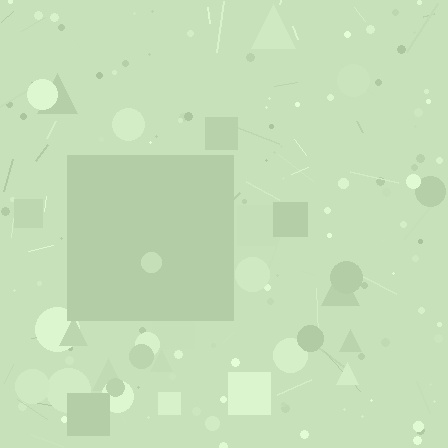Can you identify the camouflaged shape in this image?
The camouflaged shape is a square.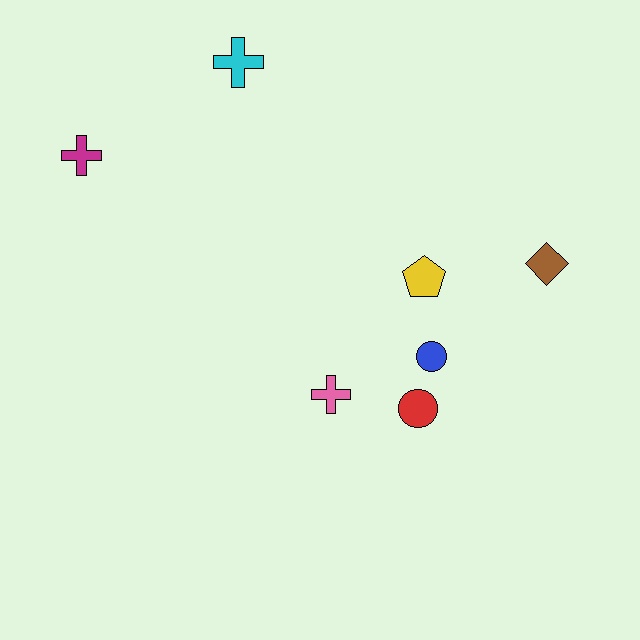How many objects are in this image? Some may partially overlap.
There are 7 objects.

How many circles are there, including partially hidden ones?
There are 2 circles.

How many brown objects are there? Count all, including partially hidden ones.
There is 1 brown object.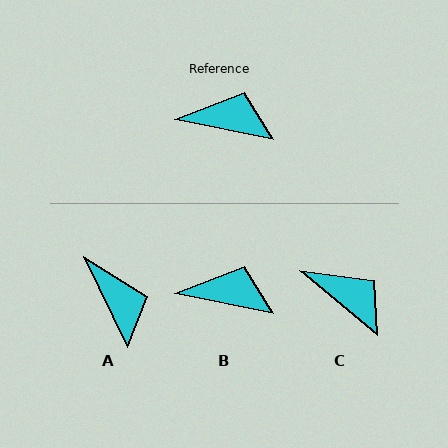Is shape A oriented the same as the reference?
No, it is off by about 53 degrees.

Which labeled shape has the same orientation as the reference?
B.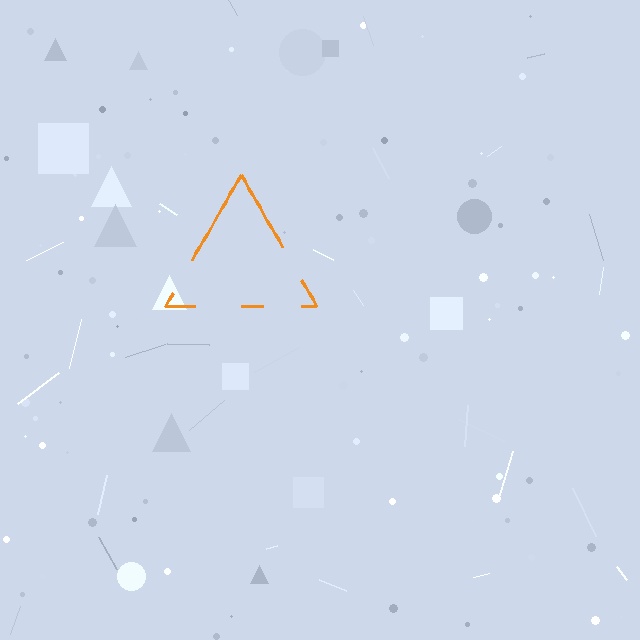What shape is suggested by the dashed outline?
The dashed outline suggests a triangle.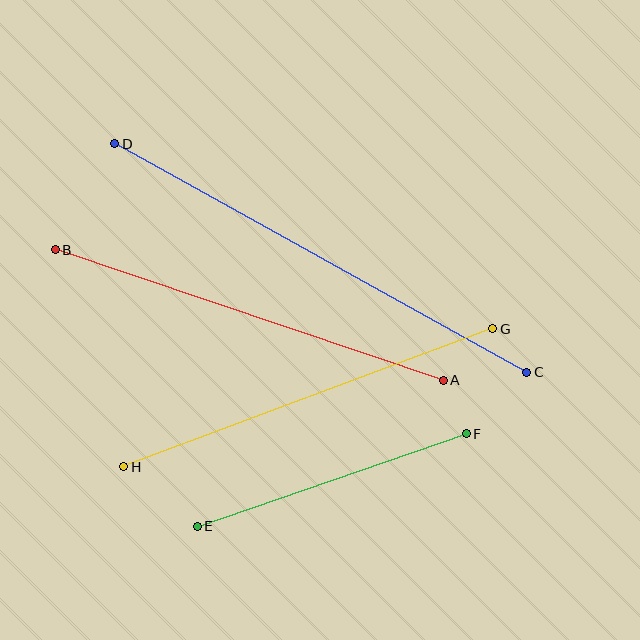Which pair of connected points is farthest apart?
Points C and D are farthest apart.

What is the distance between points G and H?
The distance is approximately 394 pixels.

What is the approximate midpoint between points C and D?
The midpoint is at approximately (321, 258) pixels.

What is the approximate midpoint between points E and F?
The midpoint is at approximately (332, 480) pixels.